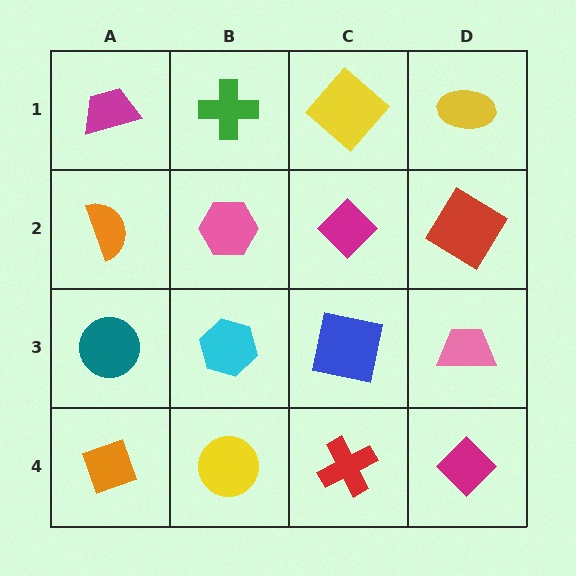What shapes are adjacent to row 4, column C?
A blue square (row 3, column C), a yellow circle (row 4, column B), a magenta diamond (row 4, column D).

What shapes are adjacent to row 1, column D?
A red diamond (row 2, column D), a yellow diamond (row 1, column C).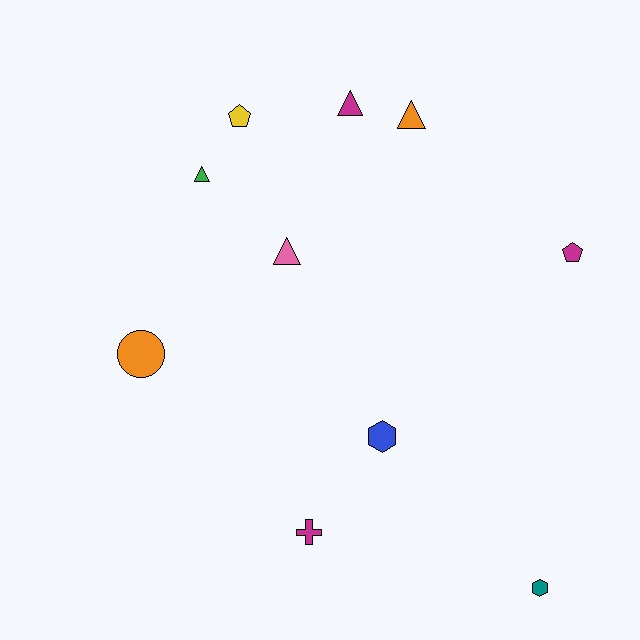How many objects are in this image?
There are 10 objects.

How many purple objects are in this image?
There are no purple objects.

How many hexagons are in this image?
There are 2 hexagons.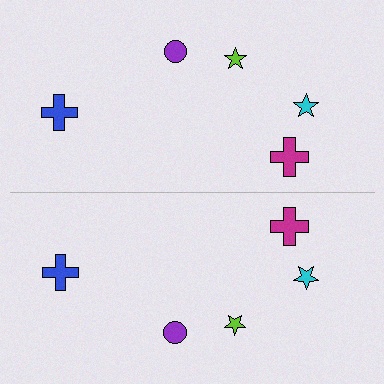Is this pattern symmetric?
Yes, this pattern has bilateral (reflection) symmetry.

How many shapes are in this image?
There are 10 shapes in this image.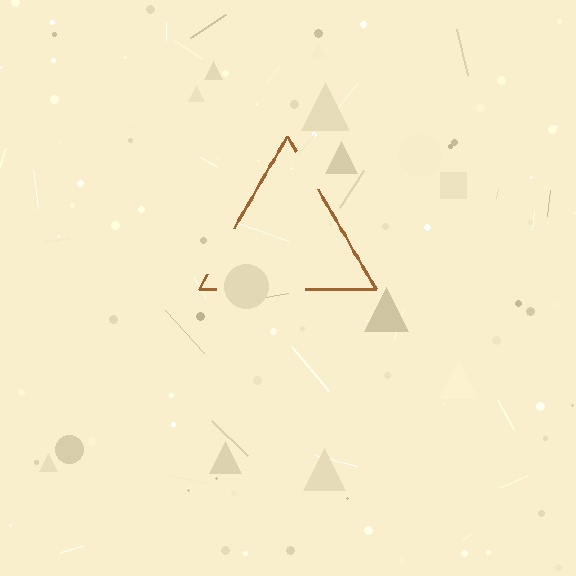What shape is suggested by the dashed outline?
The dashed outline suggests a triangle.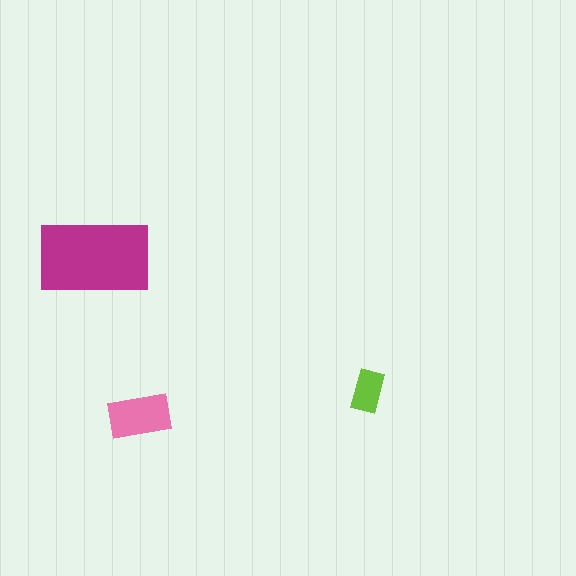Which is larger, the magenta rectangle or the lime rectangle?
The magenta one.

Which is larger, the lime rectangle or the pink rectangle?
The pink one.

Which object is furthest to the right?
The lime rectangle is rightmost.